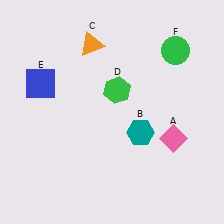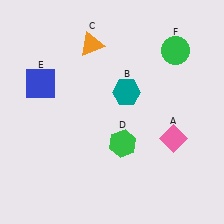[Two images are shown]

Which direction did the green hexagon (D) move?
The green hexagon (D) moved down.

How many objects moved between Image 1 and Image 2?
2 objects moved between the two images.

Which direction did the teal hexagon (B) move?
The teal hexagon (B) moved up.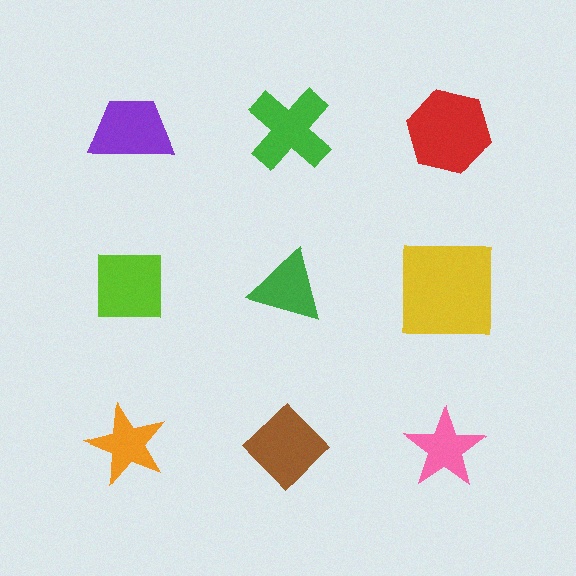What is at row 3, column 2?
A brown diamond.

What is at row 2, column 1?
A lime square.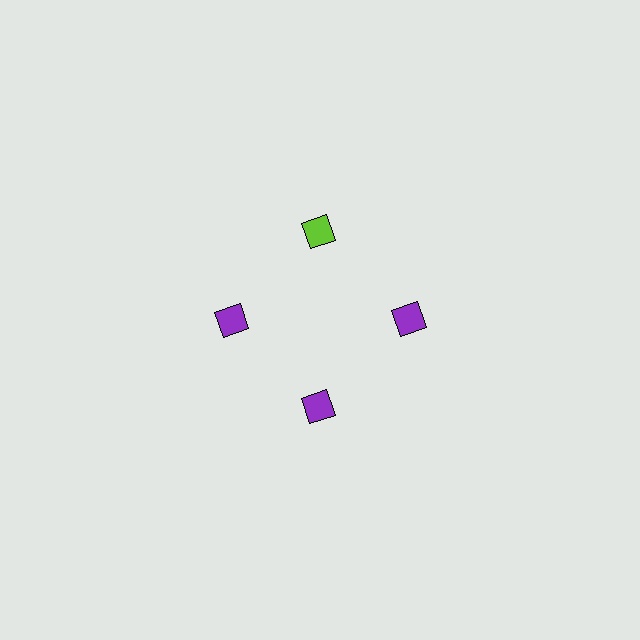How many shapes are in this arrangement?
There are 4 shapes arranged in a ring pattern.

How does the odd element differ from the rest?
It has a different color: lime instead of purple.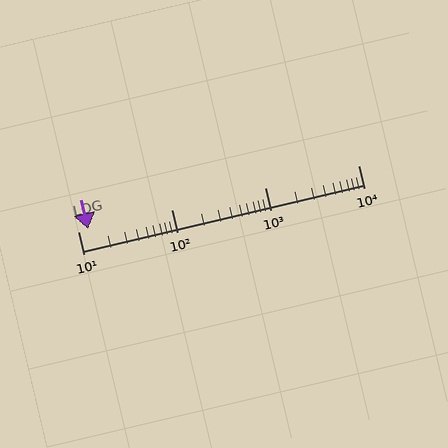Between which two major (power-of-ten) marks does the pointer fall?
The pointer is between 10 and 100.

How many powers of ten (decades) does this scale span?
The scale spans 3 decades, from 10 to 10000.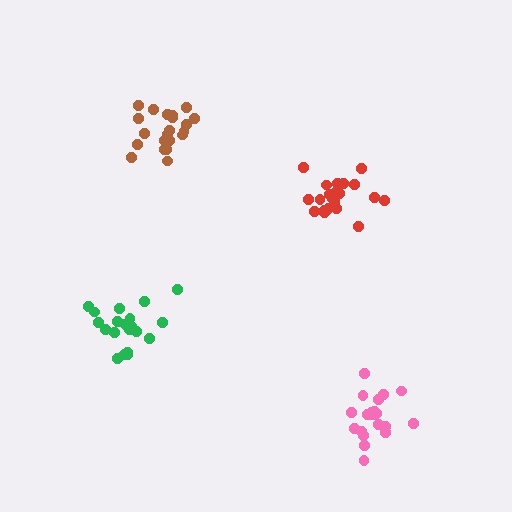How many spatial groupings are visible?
There are 4 spatial groupings.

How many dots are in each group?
Group 1: 20 dots, Group 2: 21 dots, Group 3: 21 dots, Group 4: 21 dots (83 total).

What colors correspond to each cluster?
The clusters are colored: green, red, brown, pink.